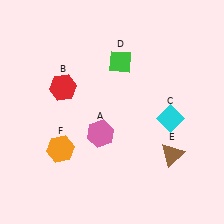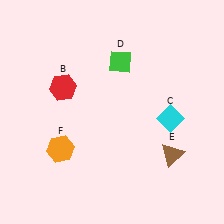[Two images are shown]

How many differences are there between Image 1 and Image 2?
There is 1 difference between the two images.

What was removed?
The pink hexagon (A) was removed in Image 2.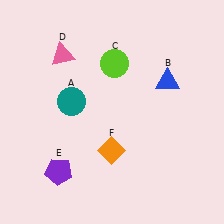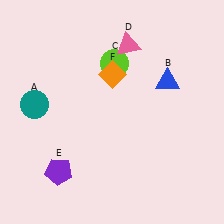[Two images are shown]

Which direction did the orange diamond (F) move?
The orange diamond (F) moved up.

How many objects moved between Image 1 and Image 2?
3 objects moved between the two images.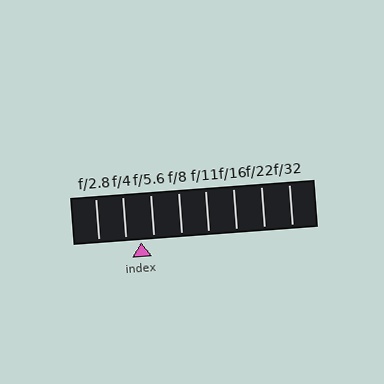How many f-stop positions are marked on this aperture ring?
There are 8 f-stop positions marked.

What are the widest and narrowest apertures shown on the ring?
The widest aperture shown is f/2.8 and the narrowest is f/32.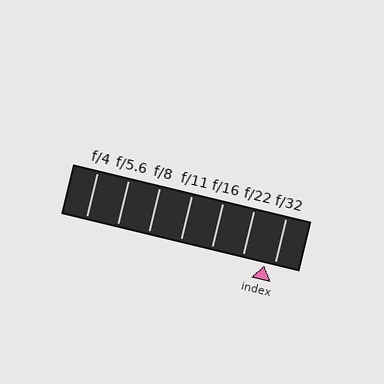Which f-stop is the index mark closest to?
The index mark is closest to f/32.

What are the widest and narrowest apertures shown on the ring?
The widest aperture shown is f/4 and the narrowest is f/32.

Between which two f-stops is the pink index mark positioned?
The index mark is between f/22 and f/32.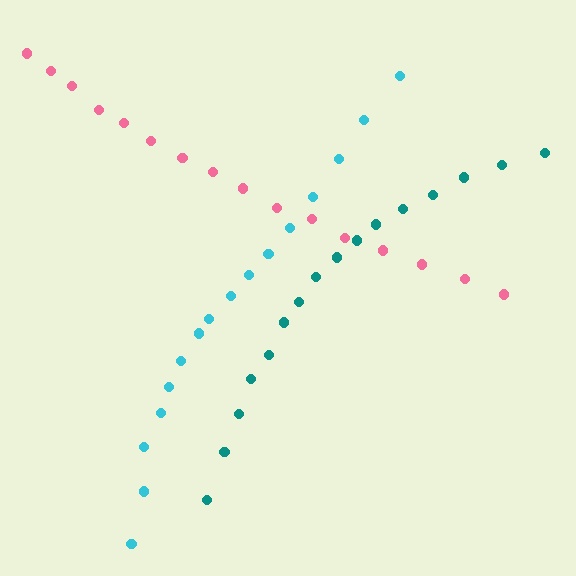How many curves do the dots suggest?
There are 3 distinct paths.